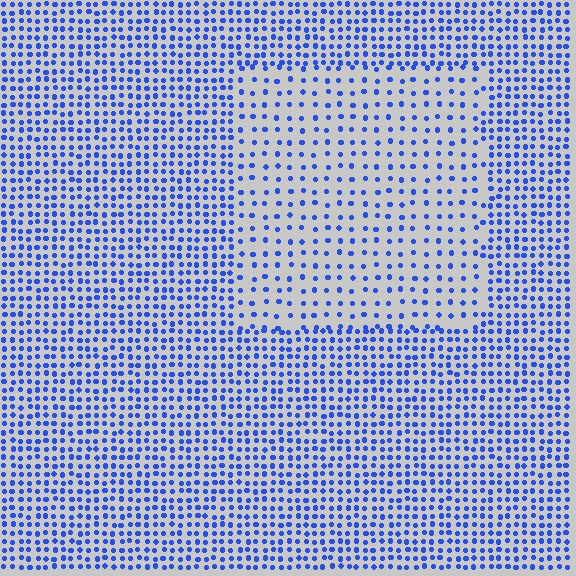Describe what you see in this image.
The image contains small blue elements arranged at two different densities. A rectangle-shaped region is visible where the elements are less densely packed than the surrounding area.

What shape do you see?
I see a rectangle.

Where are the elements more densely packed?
The elements are more densely packed outside the rectangle boundary.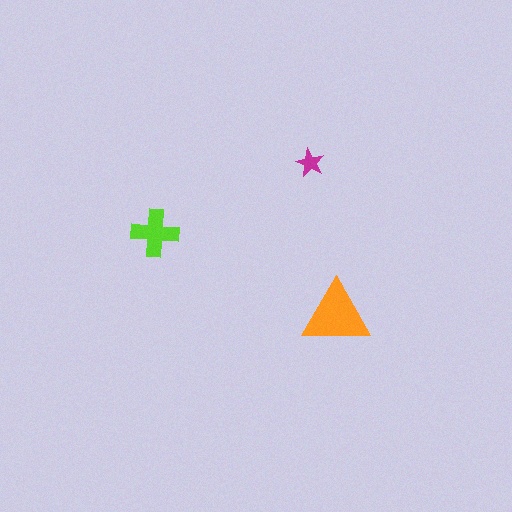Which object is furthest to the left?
The lime cross is leftmost.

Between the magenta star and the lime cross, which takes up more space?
The lime cross.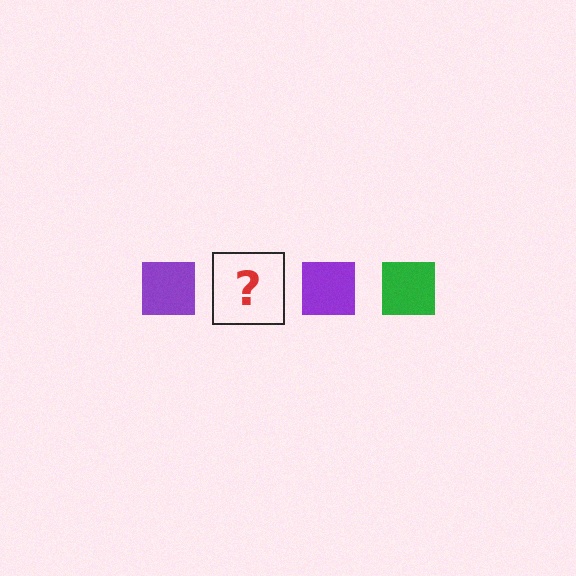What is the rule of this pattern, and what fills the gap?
The rule is that the pattern cycles through purple, green squares. The gap should be filled with a green square.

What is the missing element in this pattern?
The missing element is a green square.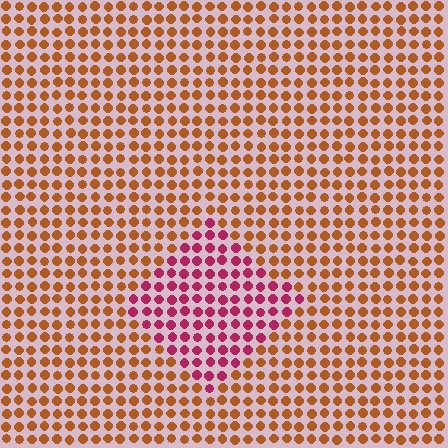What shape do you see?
I see a diamond.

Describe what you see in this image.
The image is filled with small brown elements in a uniform arrangement. A diamond-shaped region is visible where the elements are tinted to a slightly different hue, forming a subtle color boundary.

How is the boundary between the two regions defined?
The boundary is defined purely by a slight shift in hue (about 50 degrees). Spacing, size, and orientation are identical on both sides.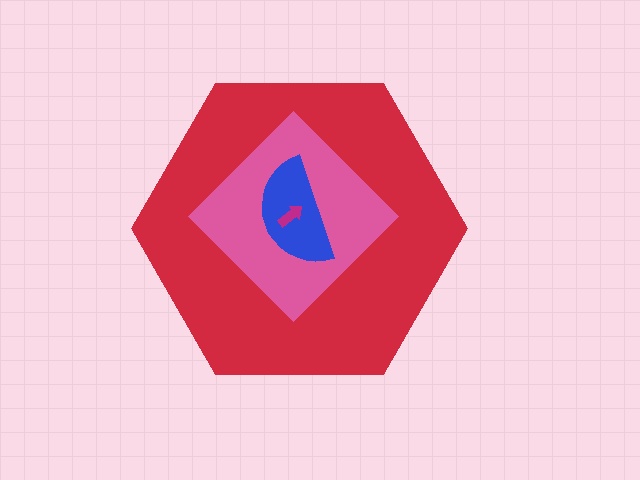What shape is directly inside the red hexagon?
The pink diamond.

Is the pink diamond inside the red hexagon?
Yes.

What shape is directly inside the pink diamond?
The blue semicircle.